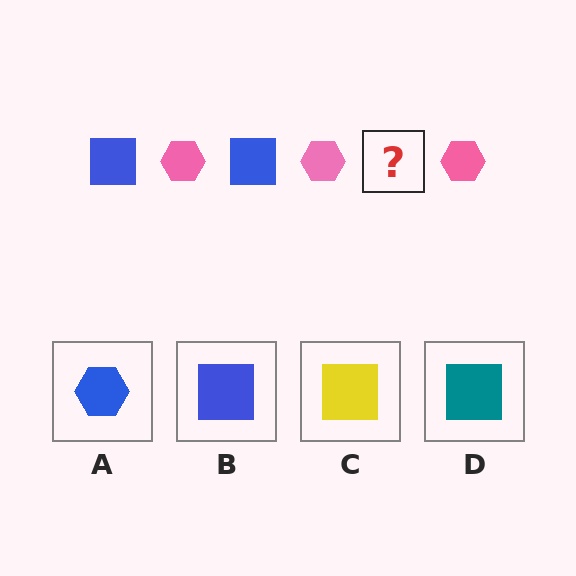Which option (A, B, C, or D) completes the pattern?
B.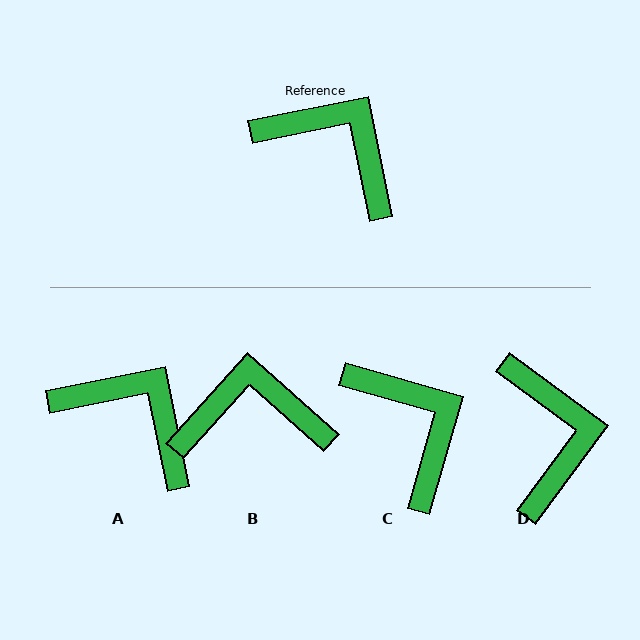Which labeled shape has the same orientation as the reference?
A.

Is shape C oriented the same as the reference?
No, it is off by about 27 degrees.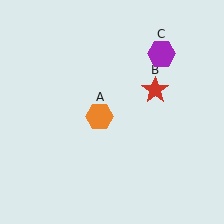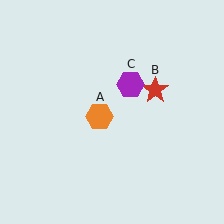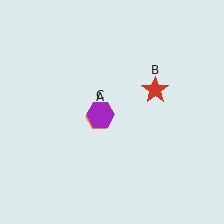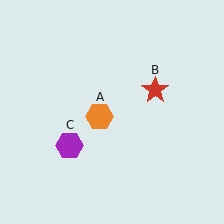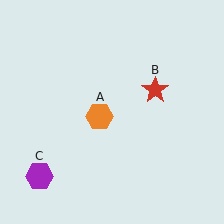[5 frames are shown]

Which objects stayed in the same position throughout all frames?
Orange hexagon (object A) and red star (object B) remained stationary.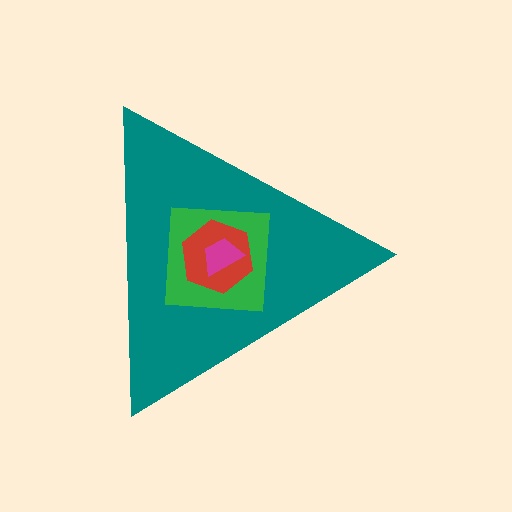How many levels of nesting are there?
4.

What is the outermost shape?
The teal triangle.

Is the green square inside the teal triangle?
Yes.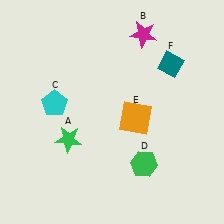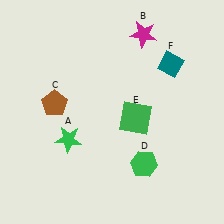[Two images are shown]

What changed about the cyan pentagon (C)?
In Image 1, C is cyan. In Image 2, it changed to brown.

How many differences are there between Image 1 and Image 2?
There are 2 differences between the two images.